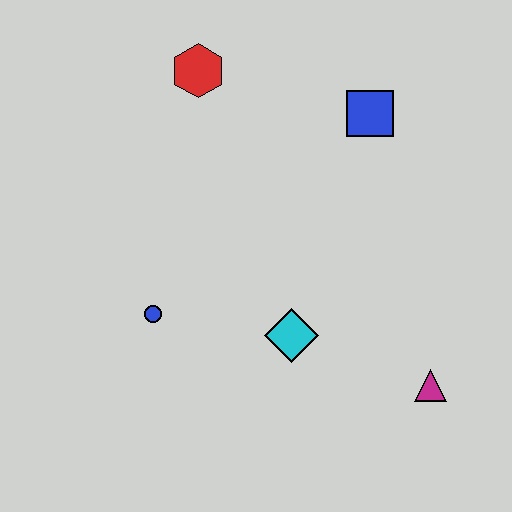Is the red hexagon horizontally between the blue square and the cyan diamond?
No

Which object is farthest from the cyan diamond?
The red hexagon is farthest from the cyan diamond.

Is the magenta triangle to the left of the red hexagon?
No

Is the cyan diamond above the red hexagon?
No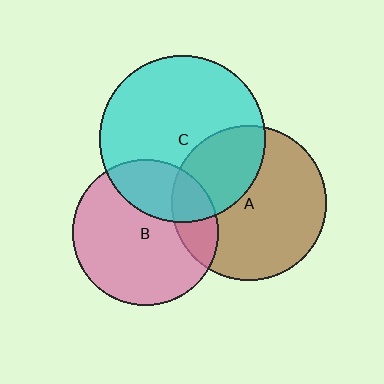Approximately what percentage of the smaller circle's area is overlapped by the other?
Approximately 35%.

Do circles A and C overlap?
Yes.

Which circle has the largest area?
Circle C (cyan).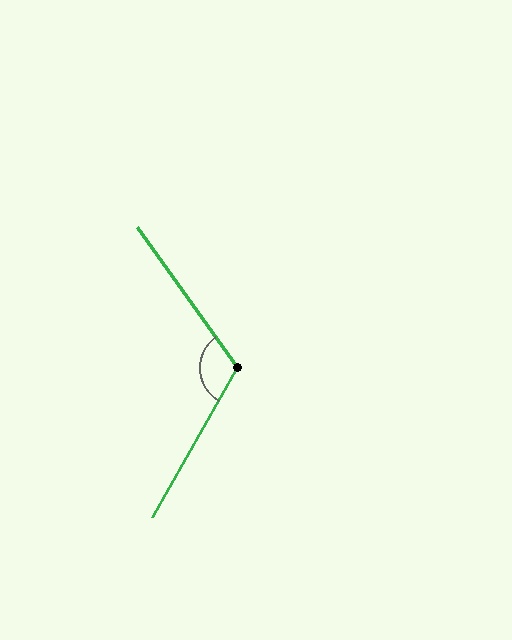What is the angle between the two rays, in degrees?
Approximately 115 degrees.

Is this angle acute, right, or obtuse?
It is obtuse.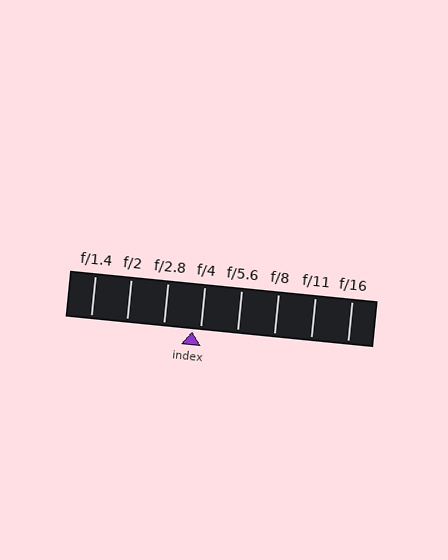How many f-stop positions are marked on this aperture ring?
There are 8 f-stop positions marked.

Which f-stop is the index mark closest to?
The index mark is closest to f/4.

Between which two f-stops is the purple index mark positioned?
The index mark is between f/2.8 and f/4.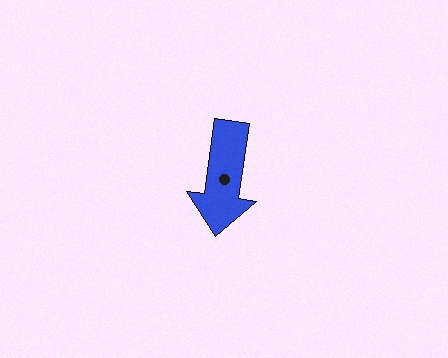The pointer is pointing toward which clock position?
Roughly 6 o'clock.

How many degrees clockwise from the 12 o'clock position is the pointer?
Approximately 188 degrees.